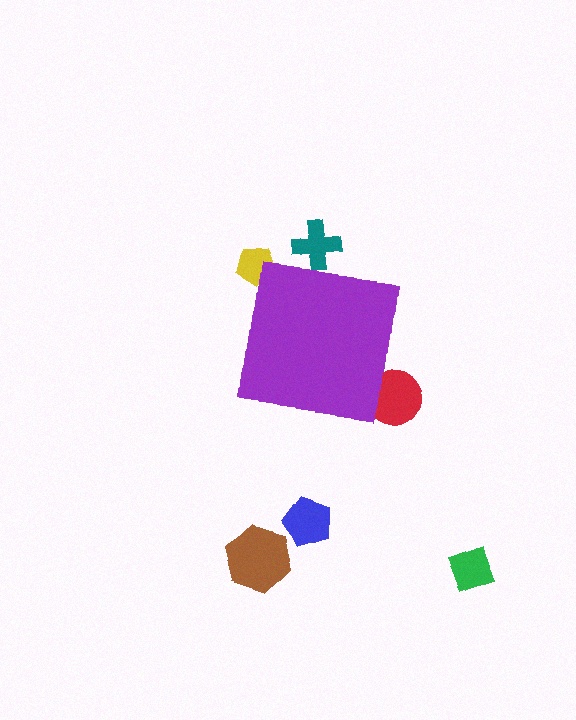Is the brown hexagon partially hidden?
No, the brown hexagon is fully visible.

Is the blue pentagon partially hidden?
No, the blue pentagon is fully visible.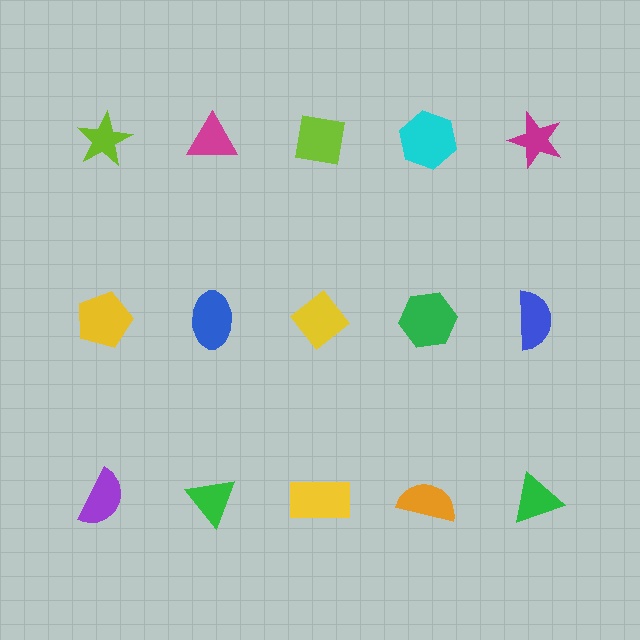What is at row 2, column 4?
A green hexagon.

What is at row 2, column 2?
A blue ellipse.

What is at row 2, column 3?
A yellow diamond.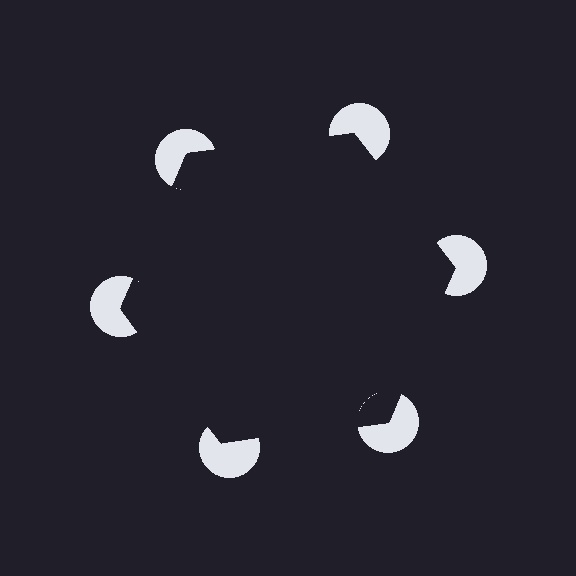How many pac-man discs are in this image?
There are 6 — one at each vertex of the illusory hexagon.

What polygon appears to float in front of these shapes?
An illusory hexagon — its edges are inferred from the aligned wedge cuts in the pac-man discs, not physically drawn.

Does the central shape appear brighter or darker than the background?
It typically appears slightly darker than the background, even though no actual brightness change is drawn.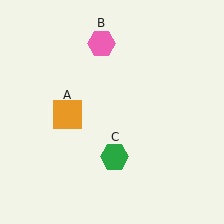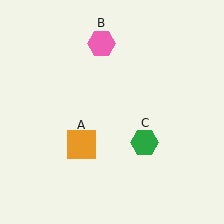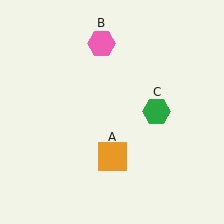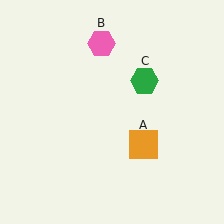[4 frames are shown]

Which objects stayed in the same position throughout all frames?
Pink hexagon (object B) remained stationary.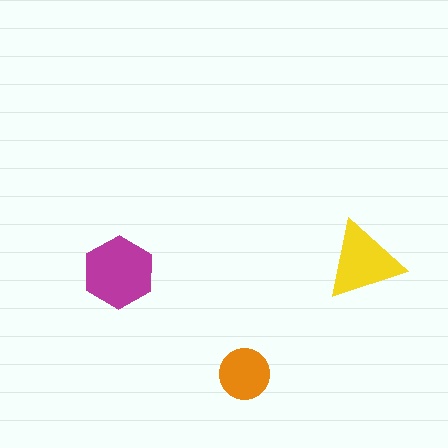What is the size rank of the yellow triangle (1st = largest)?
2nd.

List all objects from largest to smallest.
The magenta hexagon, the yellow triangle, the orange circle.